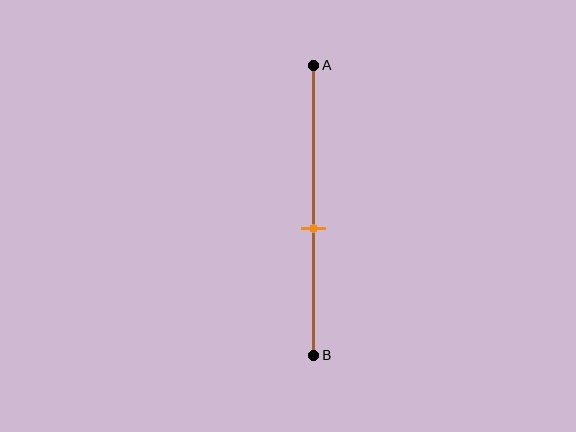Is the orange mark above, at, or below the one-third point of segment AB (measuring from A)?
The orange mark is below the one-third point of segment AB.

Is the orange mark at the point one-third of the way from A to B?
No, the mark is at about 55% from A, not at the 33% one-third point.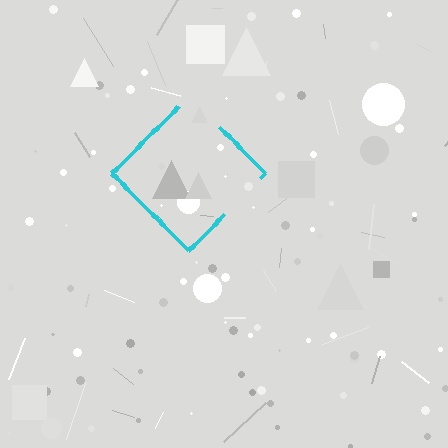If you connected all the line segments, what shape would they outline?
They would outline a diamond.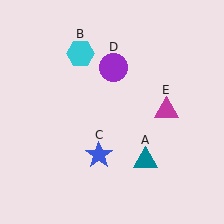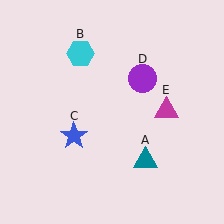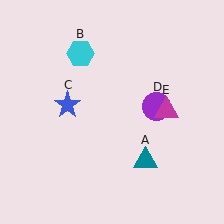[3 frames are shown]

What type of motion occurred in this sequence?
The blue star (object C), purple circle (object D) rotated clockwise around the center of the scene.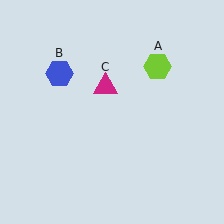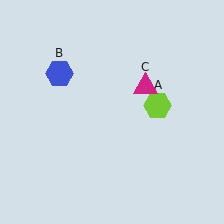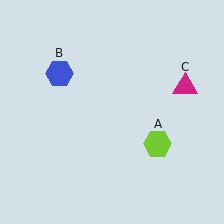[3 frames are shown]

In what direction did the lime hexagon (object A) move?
The lime hexagon (object A) moved down.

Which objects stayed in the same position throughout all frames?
Blue hexagon (object B) remained stationary.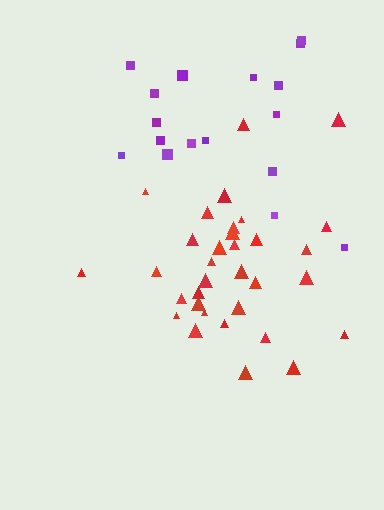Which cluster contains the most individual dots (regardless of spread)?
Red (33).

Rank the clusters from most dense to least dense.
red, purple.